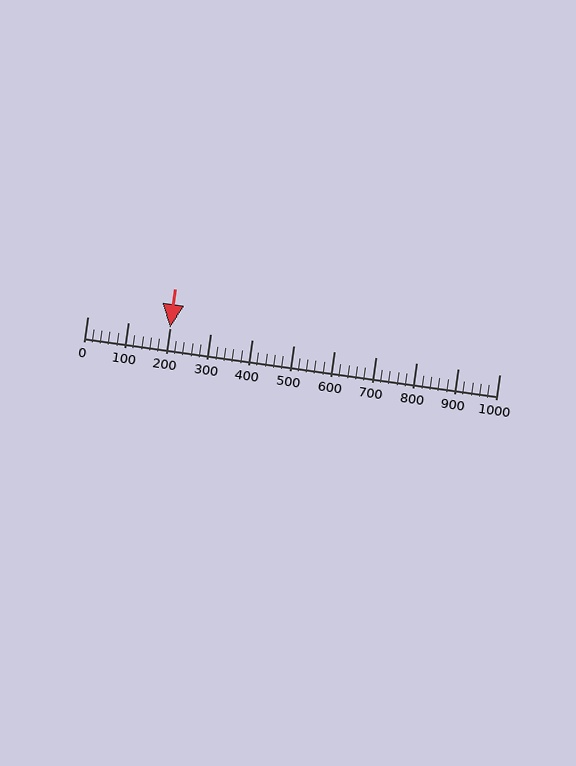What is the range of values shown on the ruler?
The ruler shows values from 0 to 1000.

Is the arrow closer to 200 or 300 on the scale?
The arrow is closer to 200.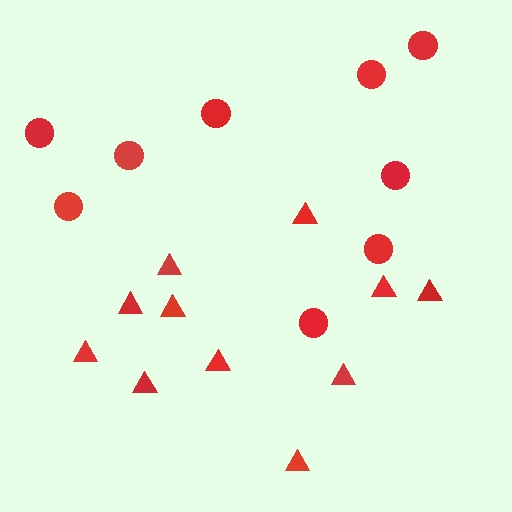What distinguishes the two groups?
There are 2 groups: one group of circles (9) and one group of triangles (11).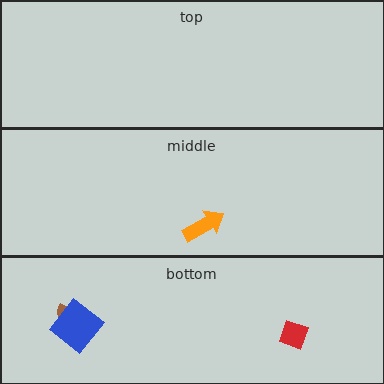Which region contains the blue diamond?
The bottom region.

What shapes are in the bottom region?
The brown semicircle, the blue diamond, the red diamond.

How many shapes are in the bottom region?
3.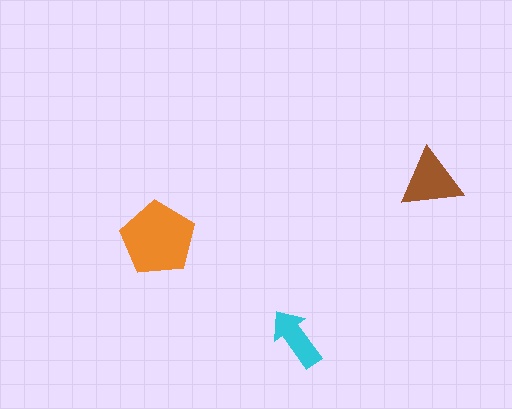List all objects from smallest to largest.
The cyan arrow, the brown triangle, the orange pentagon.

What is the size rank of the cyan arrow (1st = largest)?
3rd.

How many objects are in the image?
There are 3 objects in the image.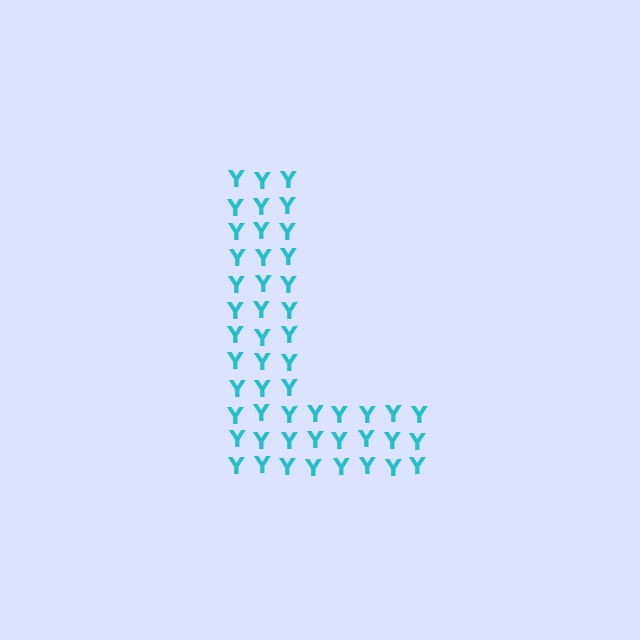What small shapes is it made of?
It is made of small letter Y's.